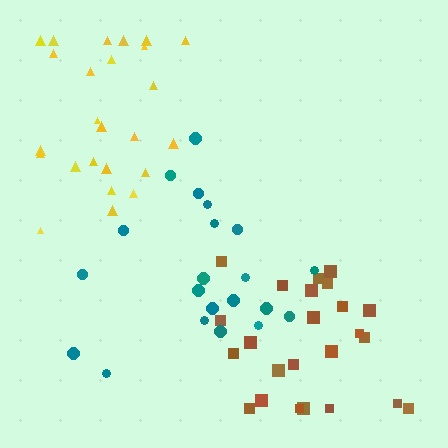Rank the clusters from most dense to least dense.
brown, yellow, teal.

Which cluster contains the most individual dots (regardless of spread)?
Yellow (27).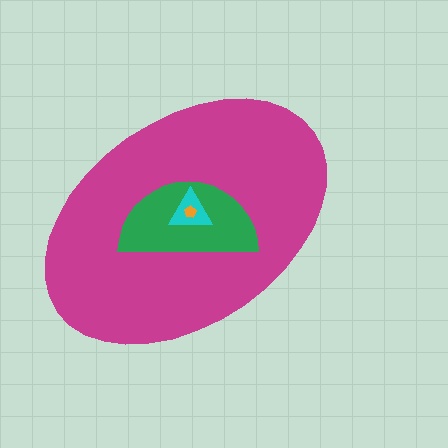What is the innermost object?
The orange pentagon.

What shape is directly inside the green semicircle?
The cyan triangle.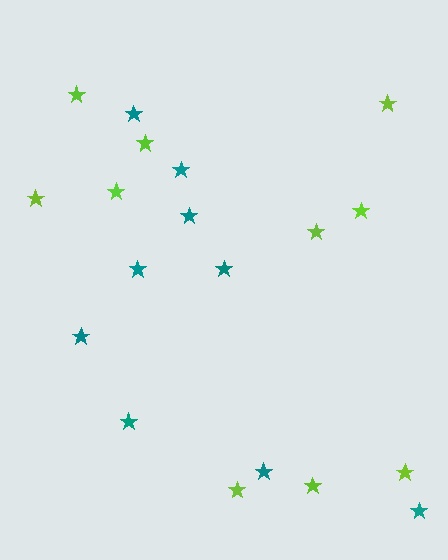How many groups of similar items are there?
There are 2 groups: one group of lime stars (10) and one group of teal stars (9).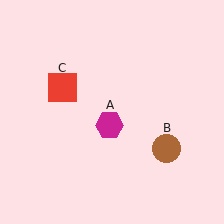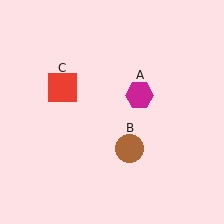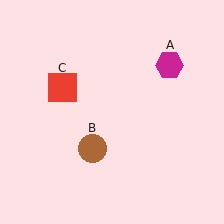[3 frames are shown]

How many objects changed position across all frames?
2 objects changed position: magenta hexagon (object A), brown circle (object B).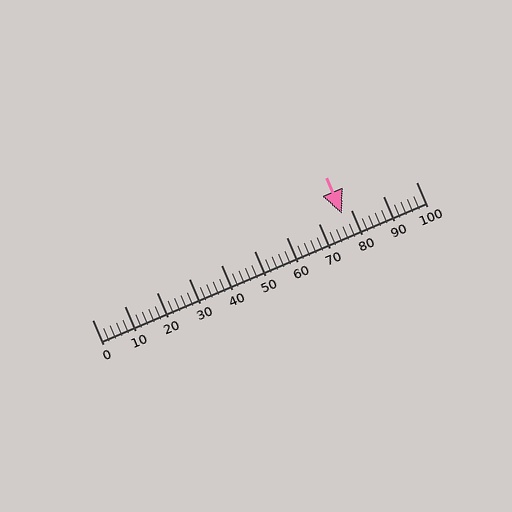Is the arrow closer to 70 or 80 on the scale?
The arrow is closer to 80.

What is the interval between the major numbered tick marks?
The major tick marks are spaced 10 units apart.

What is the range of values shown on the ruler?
The ruler shows values from 0 to 100.